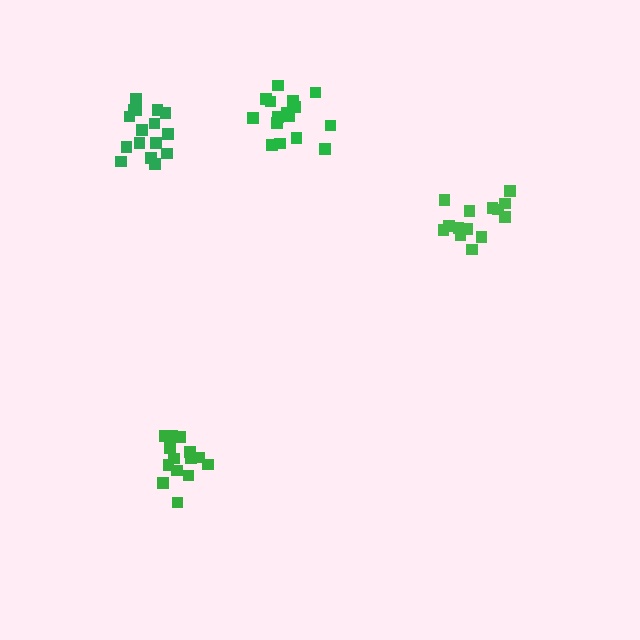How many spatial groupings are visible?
There are 4 spatial groupings.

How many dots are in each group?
Group 1: 14 dots, Group 2: 16 dots, Group 3: 14 dots, Group 4: 16 dots (60 total).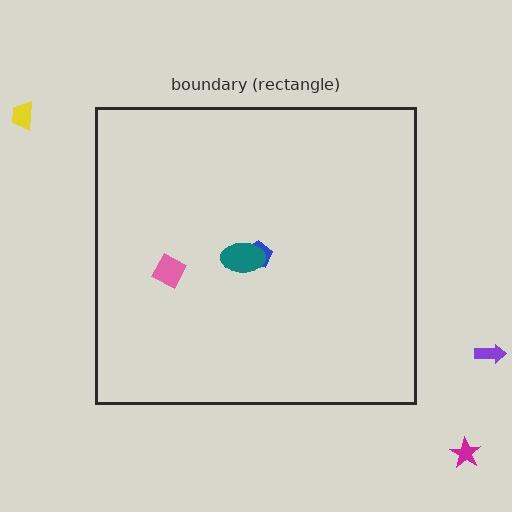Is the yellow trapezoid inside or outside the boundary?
Outside.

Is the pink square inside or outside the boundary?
Inside.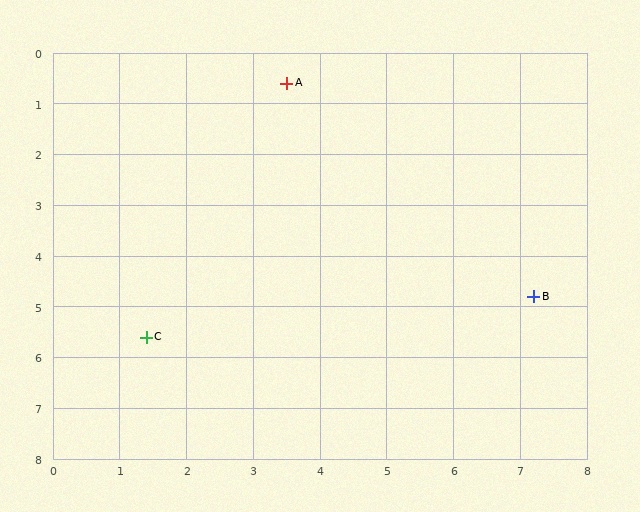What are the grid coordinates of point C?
Point C is at approximately (1.4, 5.6).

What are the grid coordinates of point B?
Point B is at approximately (7.2, 4.8).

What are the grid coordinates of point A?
Point A is at approximately (3.5, 0.6).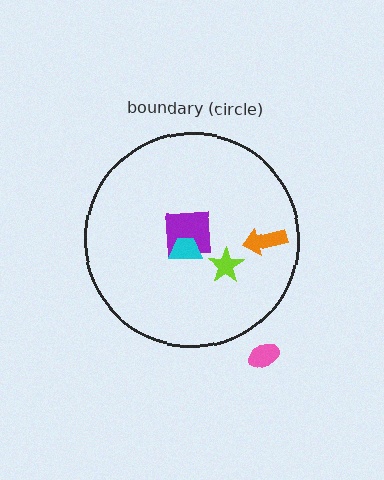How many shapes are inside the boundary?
4 inside, 1 outside.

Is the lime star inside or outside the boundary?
Inside.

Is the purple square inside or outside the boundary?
Inside.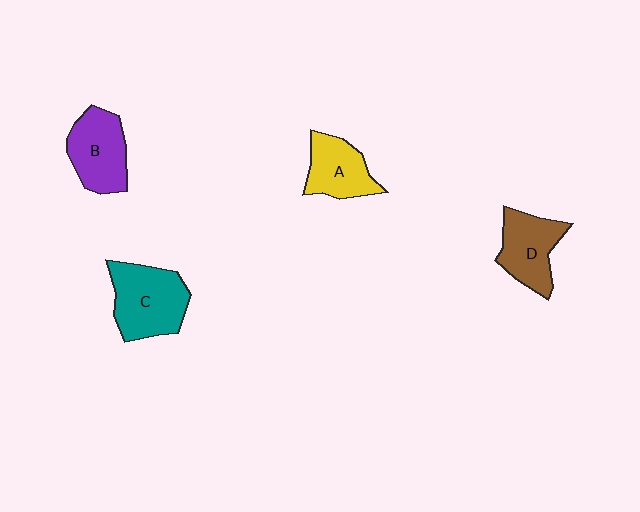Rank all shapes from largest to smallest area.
From largest to smallest: C (teal), B (purple), D (brown), A (yellow).